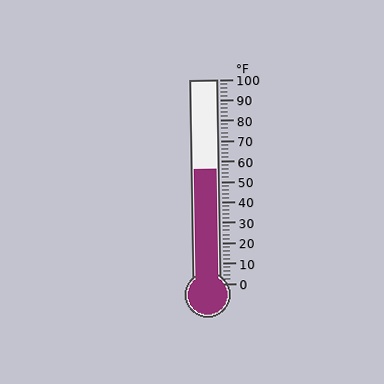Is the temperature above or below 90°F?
The temperature is below 90°F.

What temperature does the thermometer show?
The thermometer shows approximately 56°F.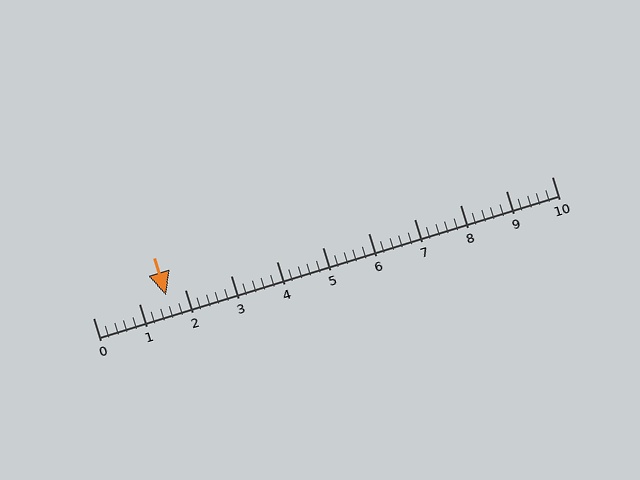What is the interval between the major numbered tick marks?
The major tick marks are spaced 1 units apart.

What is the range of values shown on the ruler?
The ruler shows values from 0 to 10.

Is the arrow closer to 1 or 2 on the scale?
The arrow is closer to 2.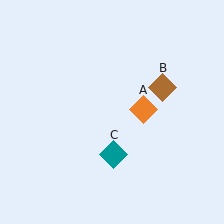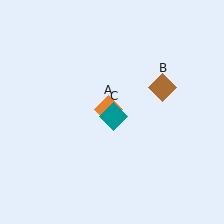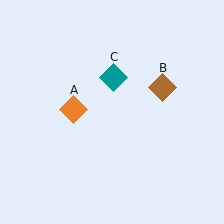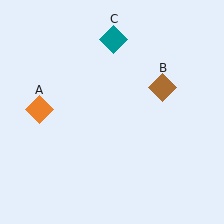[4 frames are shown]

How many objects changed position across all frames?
2 objects changed position: orange diamond (object A), teal diamond (object C).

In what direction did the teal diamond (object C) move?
The teal diamond (object C) moved up.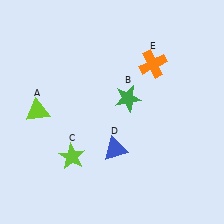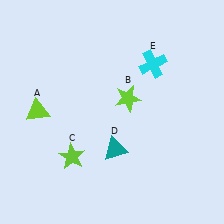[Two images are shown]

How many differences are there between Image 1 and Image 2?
There are 3 differences between the two images.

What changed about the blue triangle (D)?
In Image 1, D is blue. In Image 2, it changed to teal.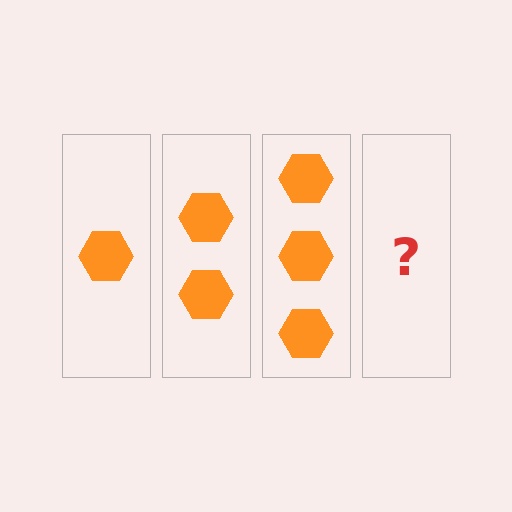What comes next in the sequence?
The next element should be 4 hexagons.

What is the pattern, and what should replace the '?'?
The pattern is that each step adds one more hexagon. The '?' should be 4 hexagons.